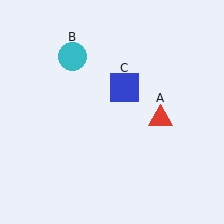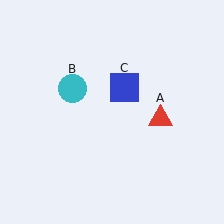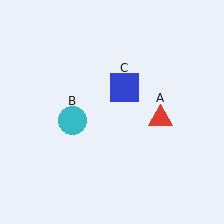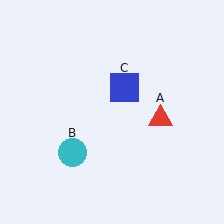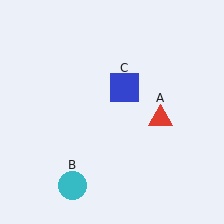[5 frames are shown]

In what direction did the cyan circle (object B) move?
The cyan circle (object B) moved down.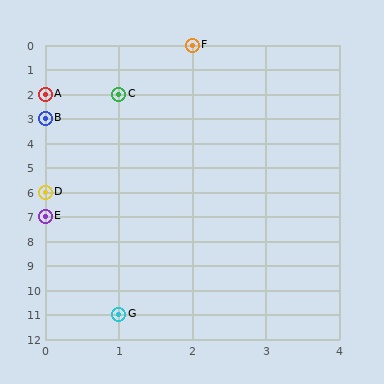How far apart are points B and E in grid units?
Points B and E are 4 rows apart.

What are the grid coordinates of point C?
Point C is at grid coordinates (1, 2).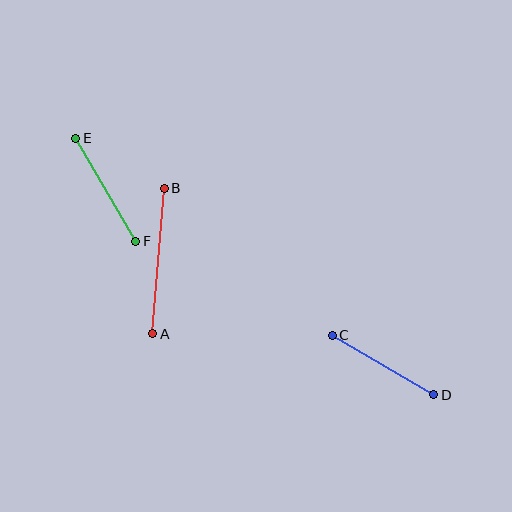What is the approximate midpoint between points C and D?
The midpoint is at approximately (383, 365) pixels.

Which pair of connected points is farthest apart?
Points A and B are farthest apart.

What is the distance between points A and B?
The distance is approximately 146 pixels.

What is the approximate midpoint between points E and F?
The midpoint is at approximately (106, 190) pixels.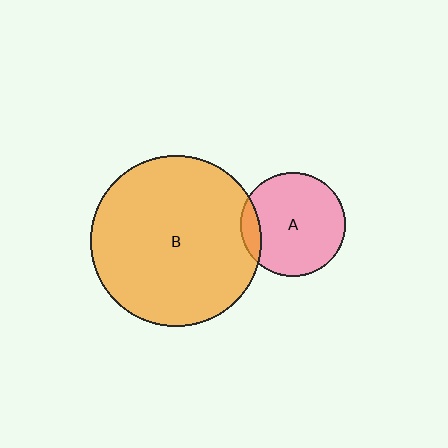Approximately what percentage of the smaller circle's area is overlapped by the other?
Approximately 10%.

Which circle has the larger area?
Circle B (orange).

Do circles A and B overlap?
Yes.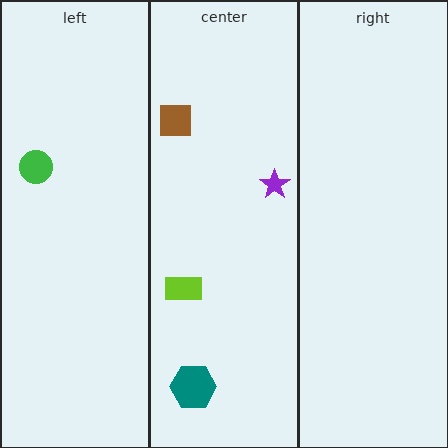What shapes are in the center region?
The lime rectangle, the brown square, the teal hexagon, the purple star.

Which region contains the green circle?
The left region.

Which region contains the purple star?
The center region.